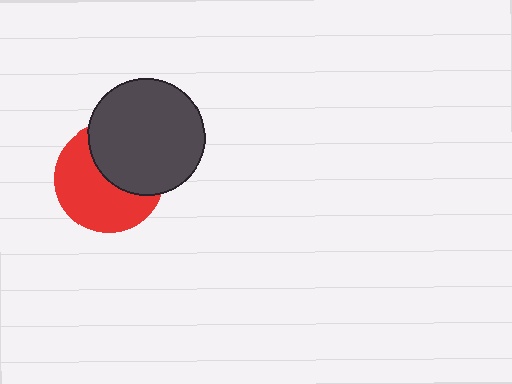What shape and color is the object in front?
The object in front is a dark gray circle.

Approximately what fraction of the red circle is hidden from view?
Roughly 43% of the red circle is hidden behind the dark gray circle.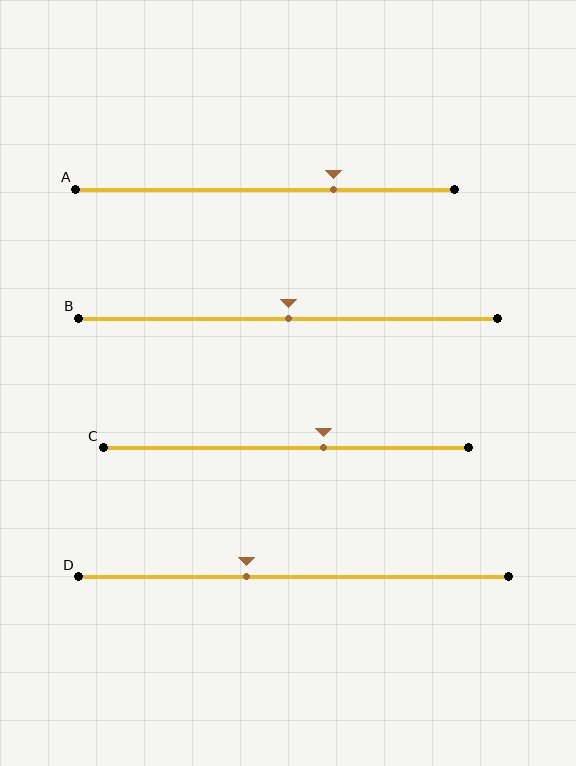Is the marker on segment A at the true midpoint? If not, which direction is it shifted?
No, the marker on segment A is shifted to the right by about 18% of the segment length.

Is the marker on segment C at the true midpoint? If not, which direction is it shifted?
No, the marker on segment C is shifted to the right by about 10% of the segment length.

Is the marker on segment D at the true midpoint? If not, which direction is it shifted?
No, the marker on segment D is shifted to the left by about 11% of the segment length.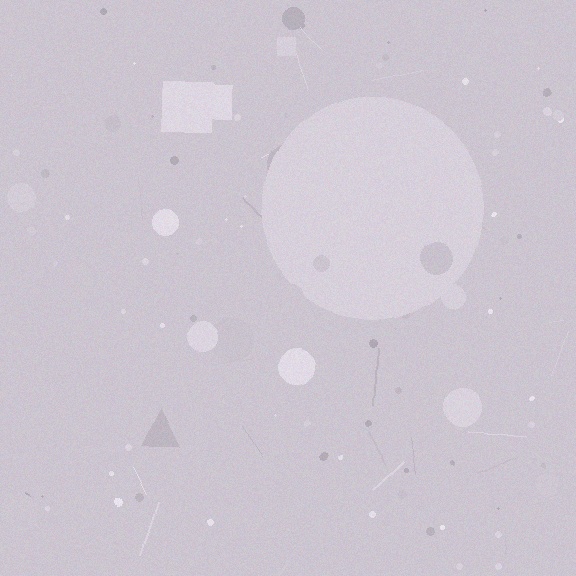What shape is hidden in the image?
A circle is hidden in the image.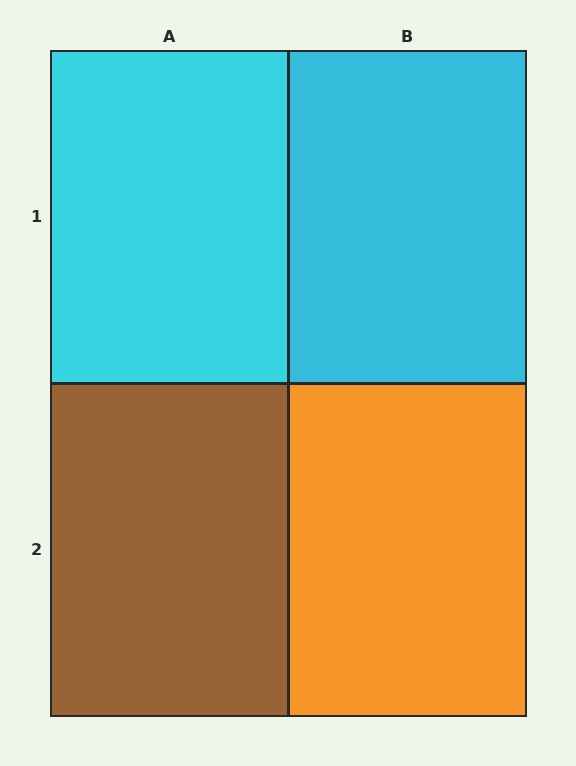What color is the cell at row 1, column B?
Cyan.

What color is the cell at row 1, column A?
Cyan.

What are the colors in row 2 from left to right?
Brown, orange.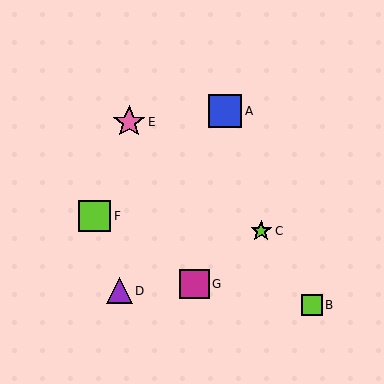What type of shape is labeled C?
Shape C is a lime star.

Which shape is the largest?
The blue square (labeled A) is the largest.